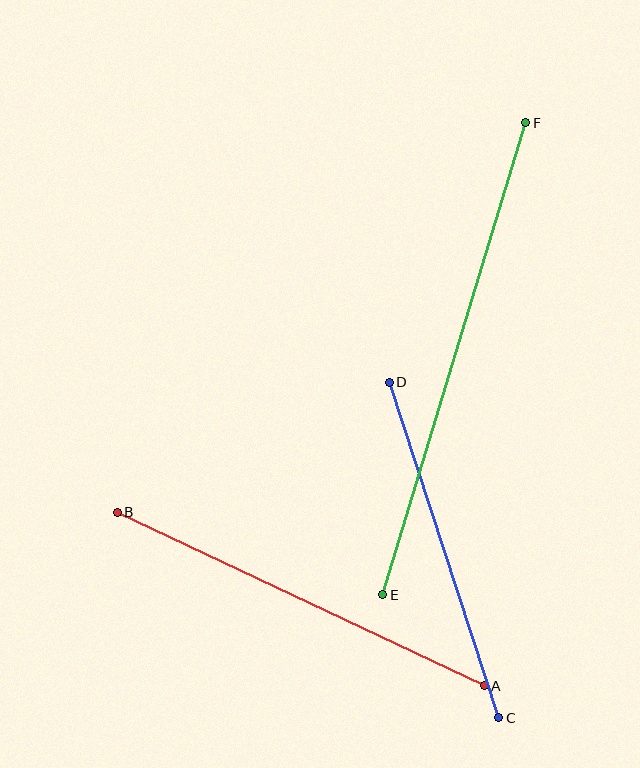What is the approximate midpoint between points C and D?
The midpoint is at approximately (444, 550) pixels.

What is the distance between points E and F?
The distance is approximately 493 pixels.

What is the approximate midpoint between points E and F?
The midpoint is at approximately (454, 359) pixels.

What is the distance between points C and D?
The distance is approximately 353 pixels.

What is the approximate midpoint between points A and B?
The midpoint is at approximately (301, 599) pixels.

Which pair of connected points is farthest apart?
Points E and F are farthest apart.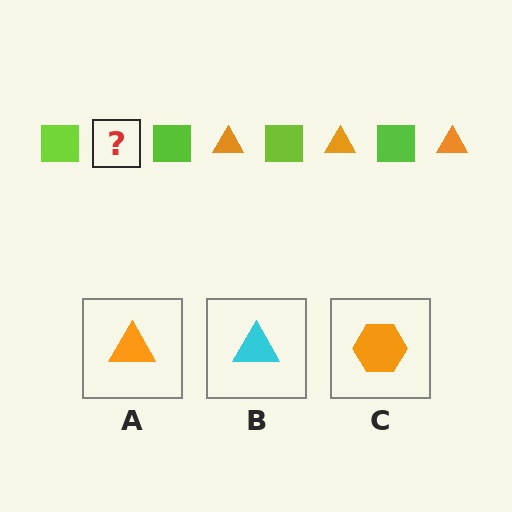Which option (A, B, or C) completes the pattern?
A.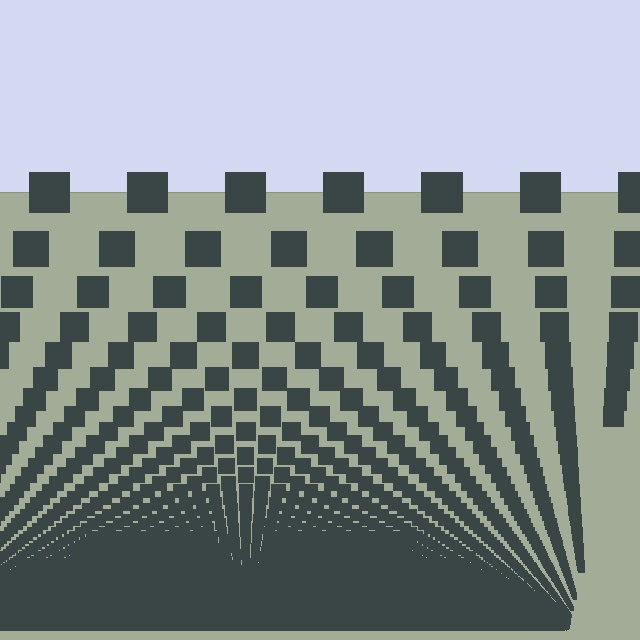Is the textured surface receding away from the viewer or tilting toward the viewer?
The surface appears to tilt toward the viewer. Texture elements get larger and sparser toward the top.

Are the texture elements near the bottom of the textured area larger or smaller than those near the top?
Smaller. The gradient is inverted — elements near the bottom are smaller and denser.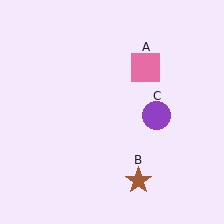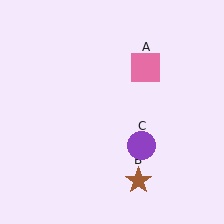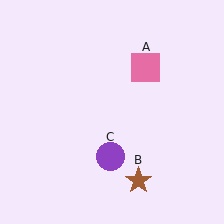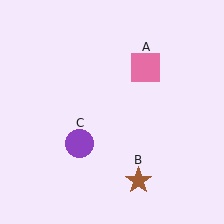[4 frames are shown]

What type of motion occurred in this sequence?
The purple circle (object C) rotated clockwise around the center of the scene.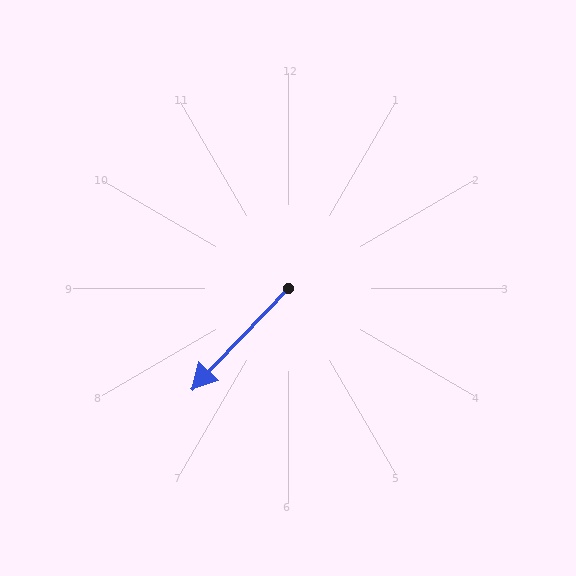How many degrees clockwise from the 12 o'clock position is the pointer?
Approximately 224 degrees.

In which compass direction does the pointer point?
Southwest.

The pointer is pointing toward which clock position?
Roughly 7 o'clock.